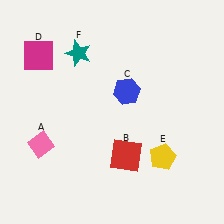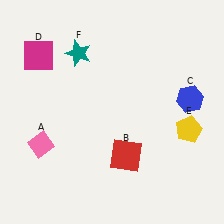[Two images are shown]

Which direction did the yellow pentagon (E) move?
The yellow pentagon (E) moved up.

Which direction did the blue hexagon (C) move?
The blue hexagon (C) moved right.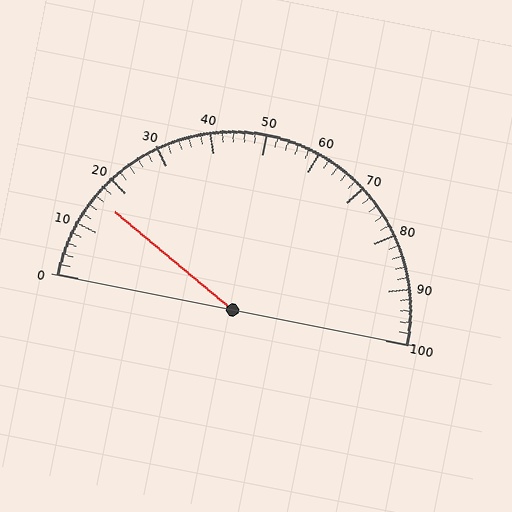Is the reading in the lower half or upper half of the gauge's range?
The reading is in the lower half of the range (0 to 100).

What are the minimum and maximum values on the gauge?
The gauge ranges from 0 to 100.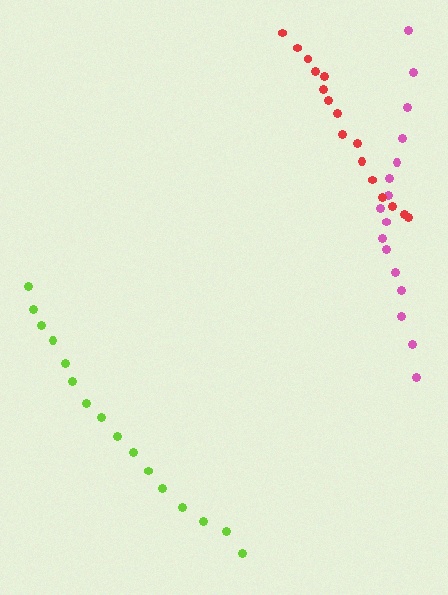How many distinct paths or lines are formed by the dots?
There are 3 distinct paths.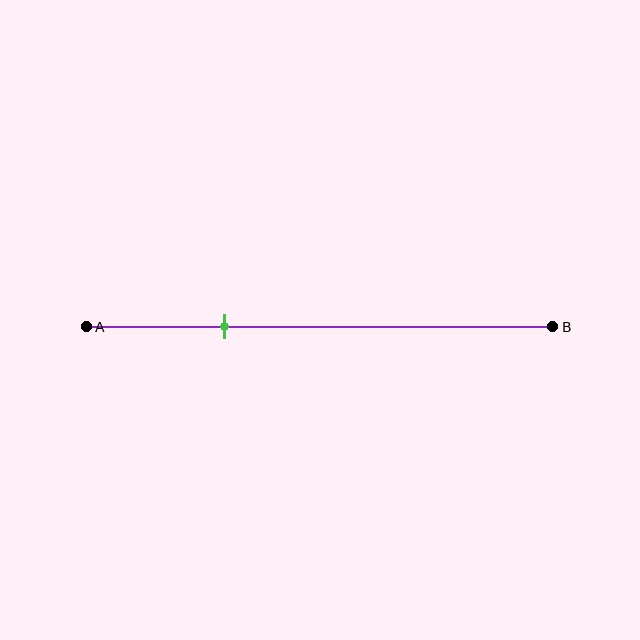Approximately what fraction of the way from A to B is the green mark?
The green mark is approximately 30% of the way from A to B.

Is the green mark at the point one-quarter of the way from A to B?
No, the mark is at about 30% from A, not at the 25% one-quarter point.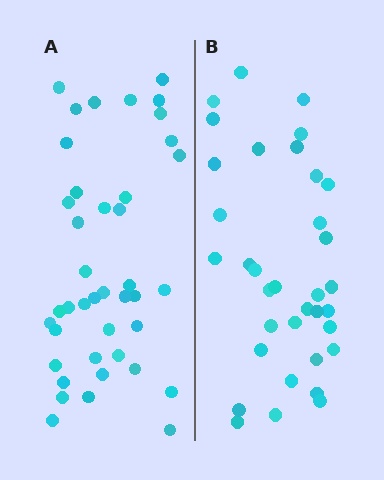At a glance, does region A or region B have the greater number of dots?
Region A (the left region) has more dots.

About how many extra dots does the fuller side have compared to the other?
Region A has about 6 more dots than region B.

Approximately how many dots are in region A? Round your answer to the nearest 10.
About 40 dots. (The exact count is 41, which rounds to 40.)